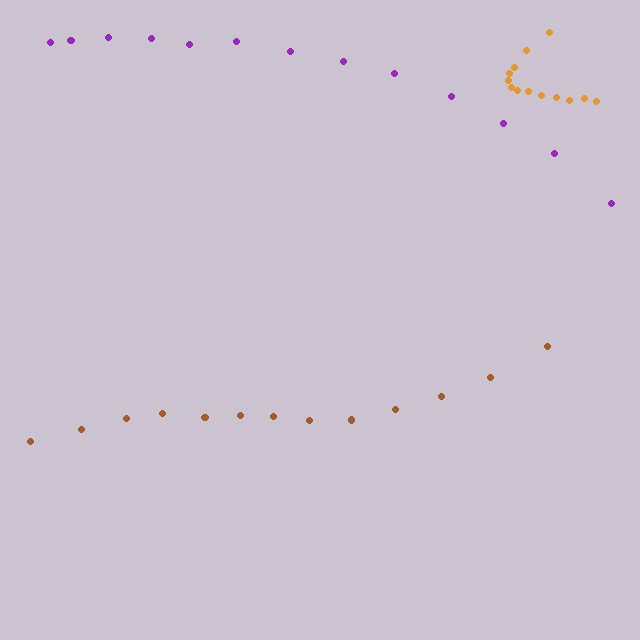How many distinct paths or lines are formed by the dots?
There are 3 distinct paths.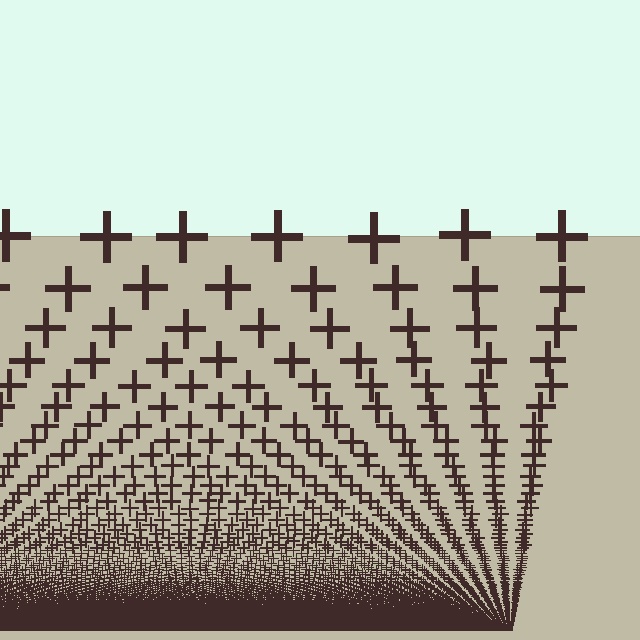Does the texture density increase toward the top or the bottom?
Density increases toward the bottom.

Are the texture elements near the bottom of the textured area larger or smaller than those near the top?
Smaller. The gradient is inverted — elements near the bottom are smaller and denser.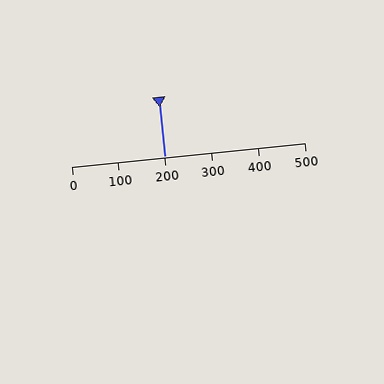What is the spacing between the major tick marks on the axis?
The major ticks are spaced 100 apart.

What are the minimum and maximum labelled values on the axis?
The axis runs from 0 to 500.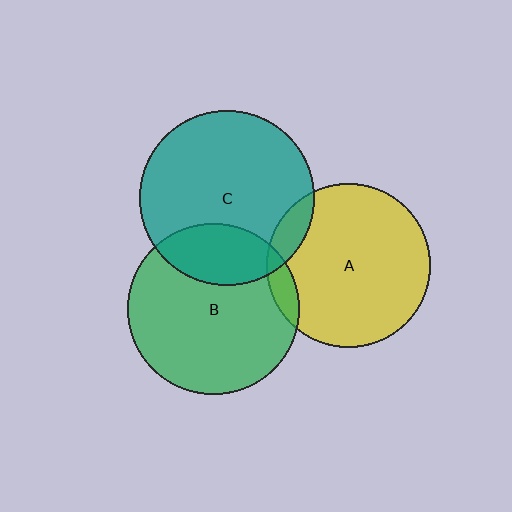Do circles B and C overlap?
Yes.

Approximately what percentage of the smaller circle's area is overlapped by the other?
Approximately 25%.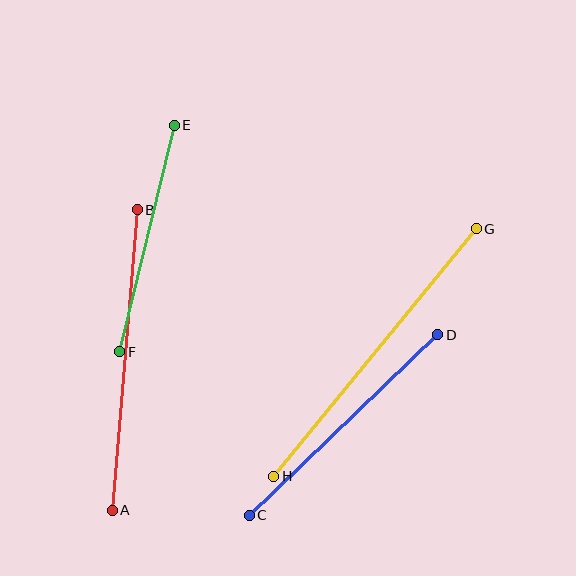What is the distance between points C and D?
The distance is approximately 261 pixels.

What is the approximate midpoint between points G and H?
The midpoint is at approximately (375, 352) pixels.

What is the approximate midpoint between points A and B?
The midpoint is at approximately (125, 360) pixels.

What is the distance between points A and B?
The distance is approximately 301 pixels.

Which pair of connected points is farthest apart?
Points G and H are farthest apart.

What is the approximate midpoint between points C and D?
The midpoint is at approximately (343, 425) pixels.